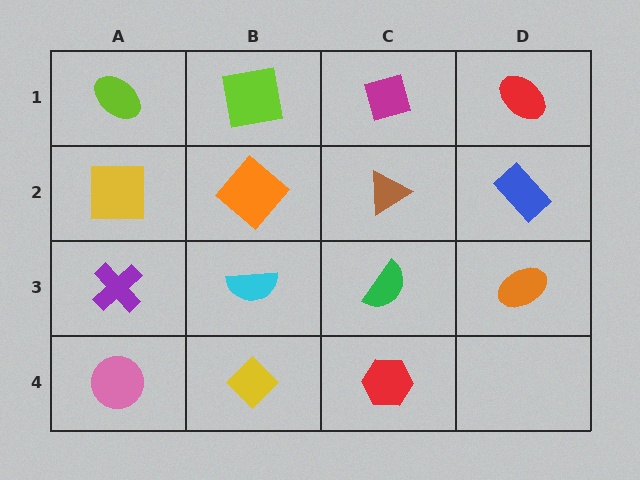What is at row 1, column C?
A magenta square.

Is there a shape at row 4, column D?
No, that cell is empty.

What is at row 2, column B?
An orange diamond.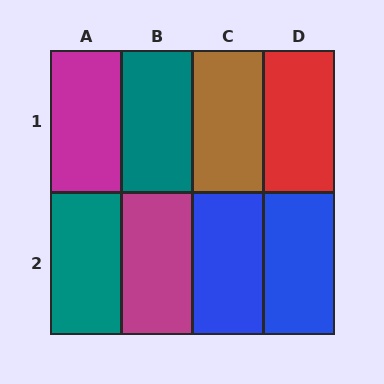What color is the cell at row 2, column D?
Blue.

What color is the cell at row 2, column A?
Teal.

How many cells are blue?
2 cells are blue.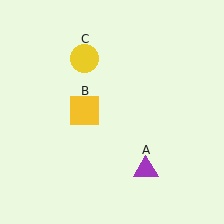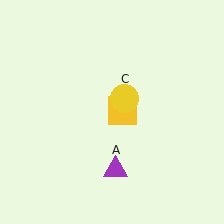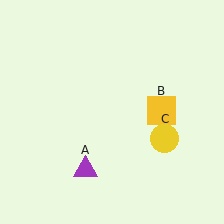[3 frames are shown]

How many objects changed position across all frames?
3 objects changed position: purple triangle (object A), yellow square (object B), yellow circle (object C).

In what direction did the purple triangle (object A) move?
The purple triangle (object A) moved left.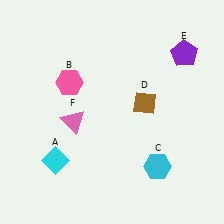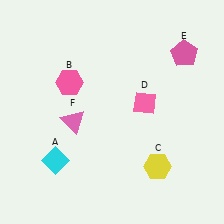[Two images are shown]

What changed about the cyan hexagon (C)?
In Image 1, C is cyan. In Image 2, it changed to yellow.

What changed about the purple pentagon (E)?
In Image 1, E is purple. In Image 2, it changed to pink.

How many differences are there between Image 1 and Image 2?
There are 3 differences between the two images.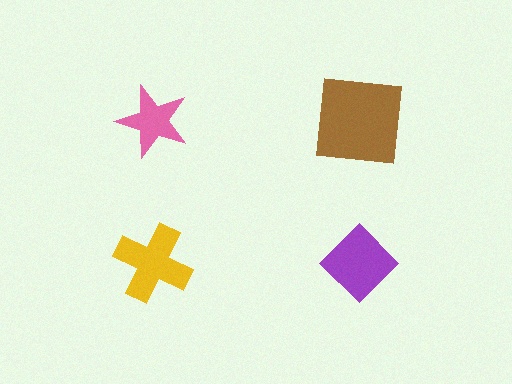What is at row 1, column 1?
A pink star.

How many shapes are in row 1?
2 shapes.